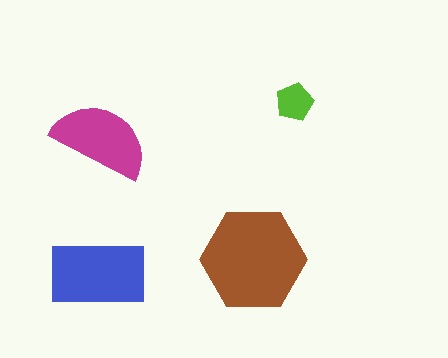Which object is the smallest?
The lime pentagon.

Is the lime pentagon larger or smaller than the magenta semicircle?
Smaller.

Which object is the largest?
The brown hexagon.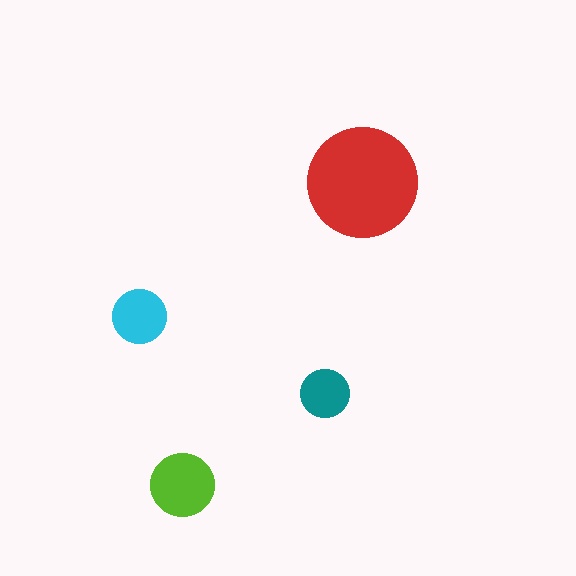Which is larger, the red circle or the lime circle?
The red one.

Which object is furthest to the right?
The red circle is rightmost.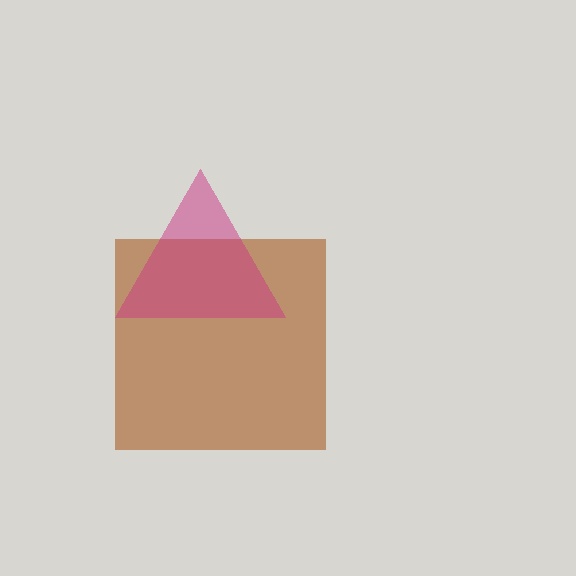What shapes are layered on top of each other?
The layered shapes are: a brown square, a magenta triangle.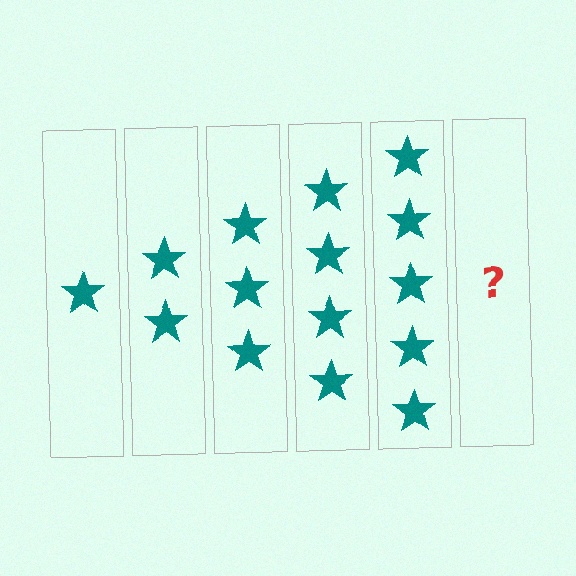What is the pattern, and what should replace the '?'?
The pattern is that each step adds one more star. The '?' should be 6 stars.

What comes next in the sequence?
The next element should be 6 stars.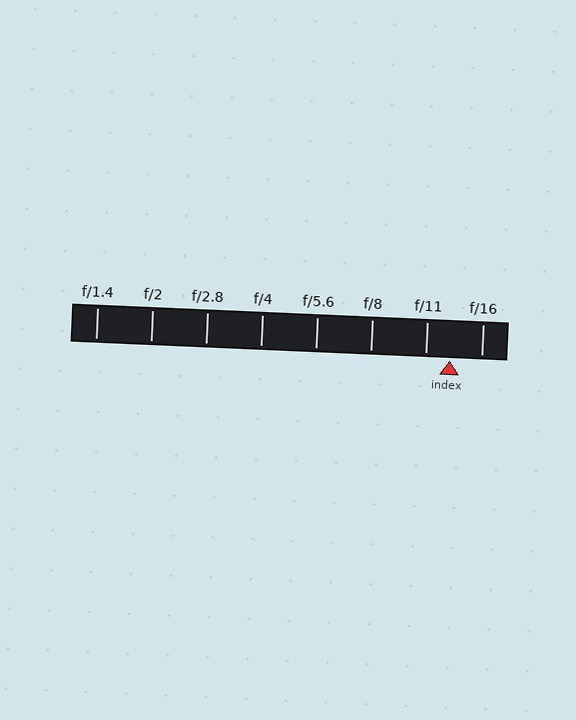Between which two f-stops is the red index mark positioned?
The index mark is between f/11 and f/16.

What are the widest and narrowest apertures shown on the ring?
The widest aperture shown is f/1.4 and the narrowest is f/16.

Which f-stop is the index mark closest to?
The index mark is closest to f/11.